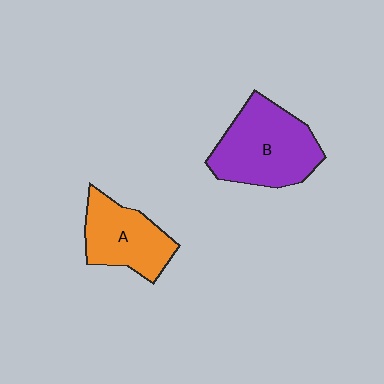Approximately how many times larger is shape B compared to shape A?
Approximately 1.4 times.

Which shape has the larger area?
Shape B (purple).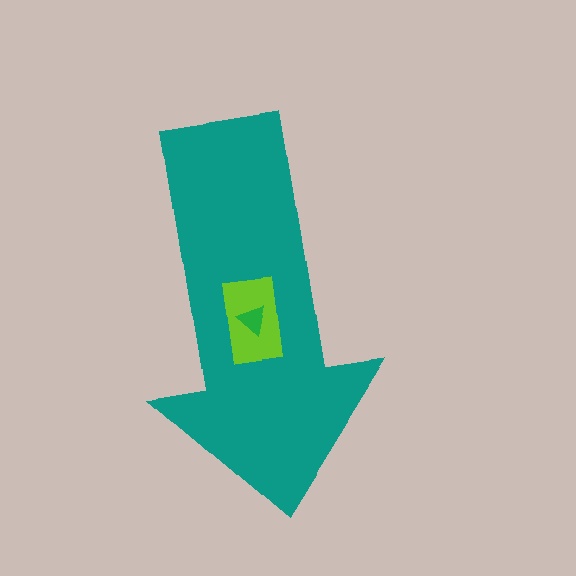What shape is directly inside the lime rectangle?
The green triangle.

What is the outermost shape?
The teal arrow.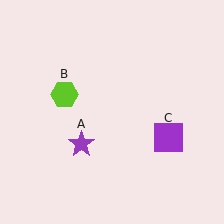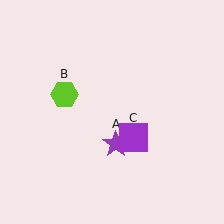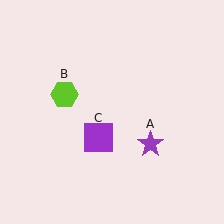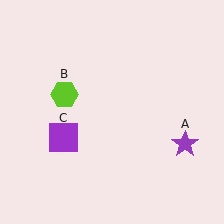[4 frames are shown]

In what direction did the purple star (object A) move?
The purple star (object A) moved right.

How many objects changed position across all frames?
2 objects changed position: purple star (object A), purple square (object C).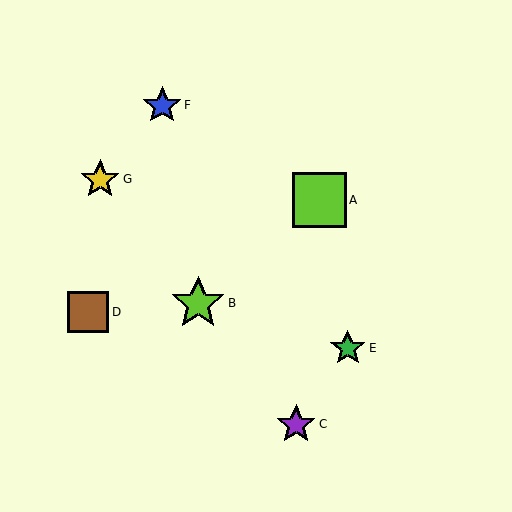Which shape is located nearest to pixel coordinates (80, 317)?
The brown square (labeled D) at (88, 312) is nearest to that location.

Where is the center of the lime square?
The center of the lime square is at (319, 200).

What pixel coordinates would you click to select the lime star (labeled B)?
Click at (198, 303) to select the lime star B.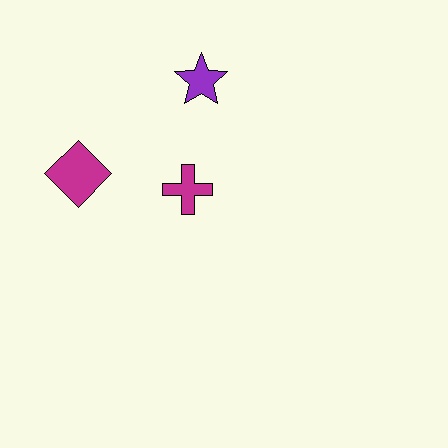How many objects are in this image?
There are 3 objects.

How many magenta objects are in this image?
There are 2 magenta objects.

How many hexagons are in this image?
There are no hexagons.